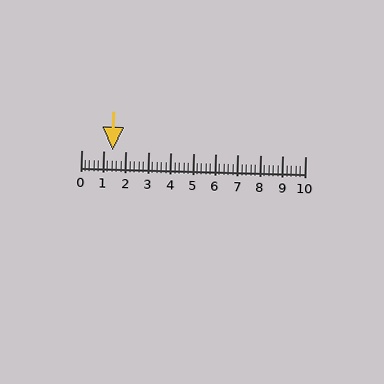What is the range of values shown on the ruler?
The ruler shows values from 0 to 10.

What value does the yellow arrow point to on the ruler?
The yellow arrow points to approximately 1.4.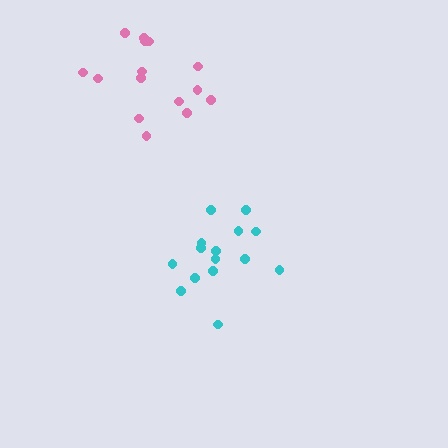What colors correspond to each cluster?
The clusters are colored: cyan, pink.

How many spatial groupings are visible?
There are 2 spatial groupings.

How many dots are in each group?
Group 1: 15 dots, Group 2: 15 dots (30 total).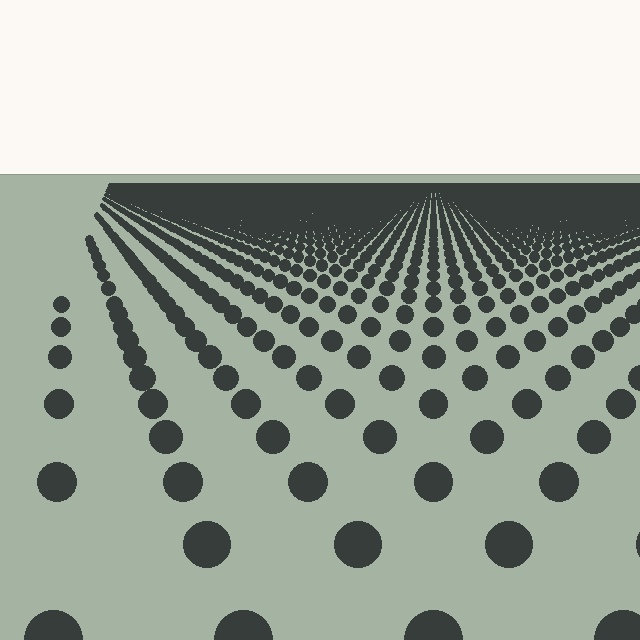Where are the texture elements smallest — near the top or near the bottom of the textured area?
Near the top.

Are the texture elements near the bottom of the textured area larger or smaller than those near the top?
Larger. Near the bottom, elements are closer to the viewer and appear at a bigger on-screen size.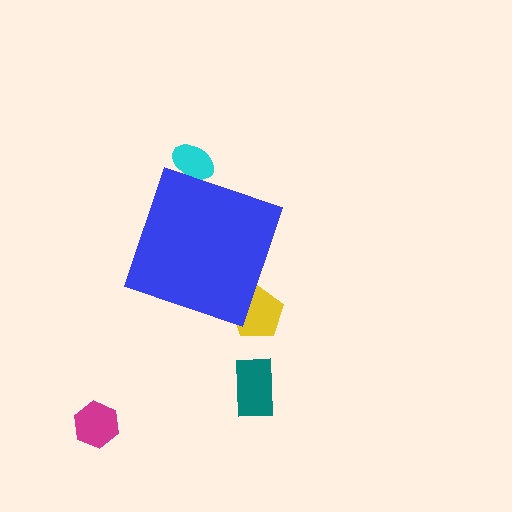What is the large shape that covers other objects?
A blue diamond.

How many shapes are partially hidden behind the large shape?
2 shapes are partially hidden.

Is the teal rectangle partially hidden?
No, the teal rectangle is fully visible.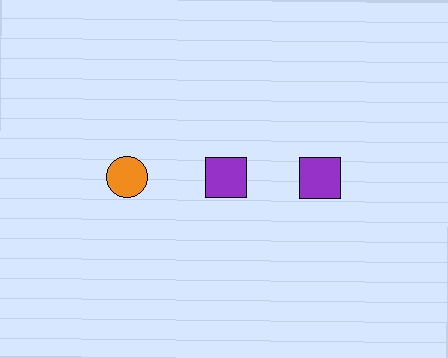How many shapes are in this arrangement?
There are 3 shapes arranged in a grid pattern.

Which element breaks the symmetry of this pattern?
The orange circle in the top row, leftmost column breaks the symmetry. All other shapes are purple squares.